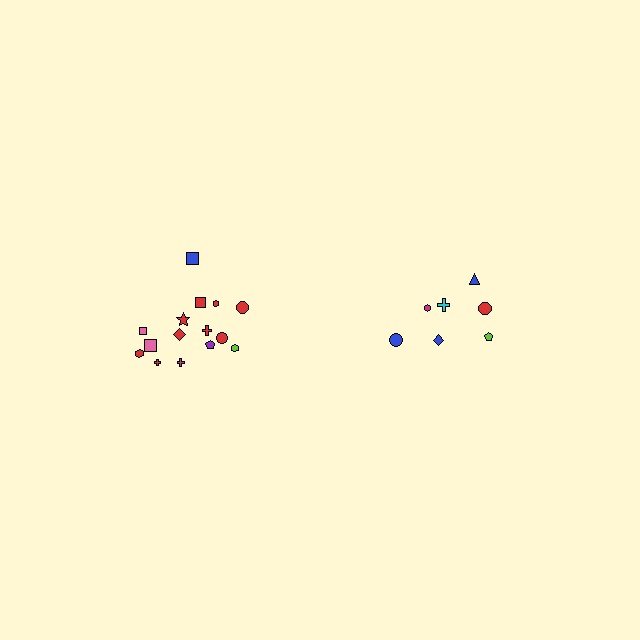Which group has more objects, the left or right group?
The left group.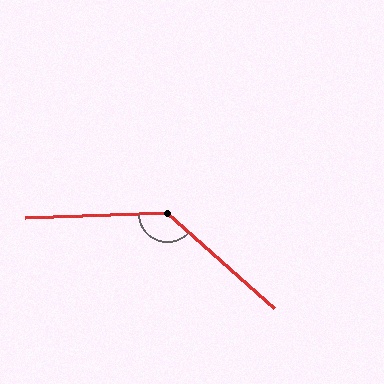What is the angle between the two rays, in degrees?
Approximately 137 degrees.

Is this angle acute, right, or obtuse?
It is obtuse.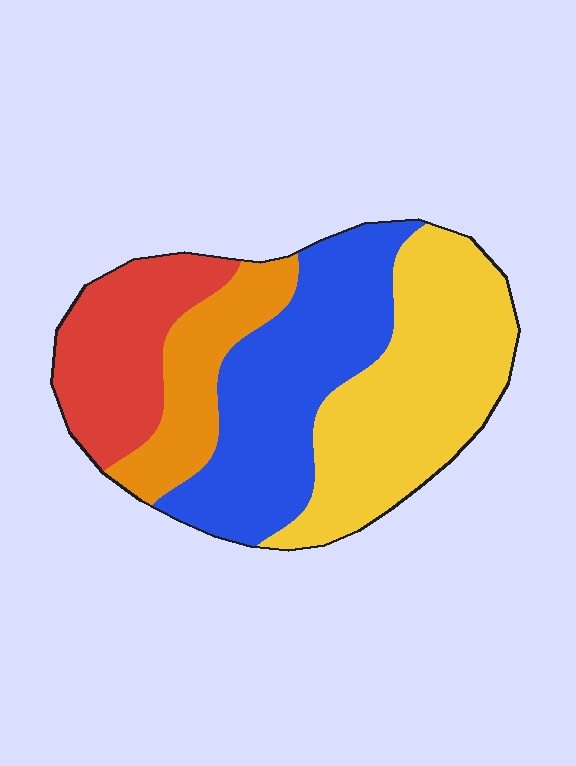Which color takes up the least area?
Orange, at roughly 15%.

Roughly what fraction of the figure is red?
Red takes up between a sixth and a third of the figure.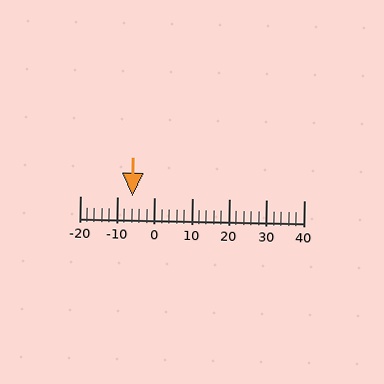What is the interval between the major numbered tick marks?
The major tick marks are spaced 10 units apart.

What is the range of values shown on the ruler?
The ruler shows values from -20 to 40.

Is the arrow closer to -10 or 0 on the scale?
The arrow is closer to -10.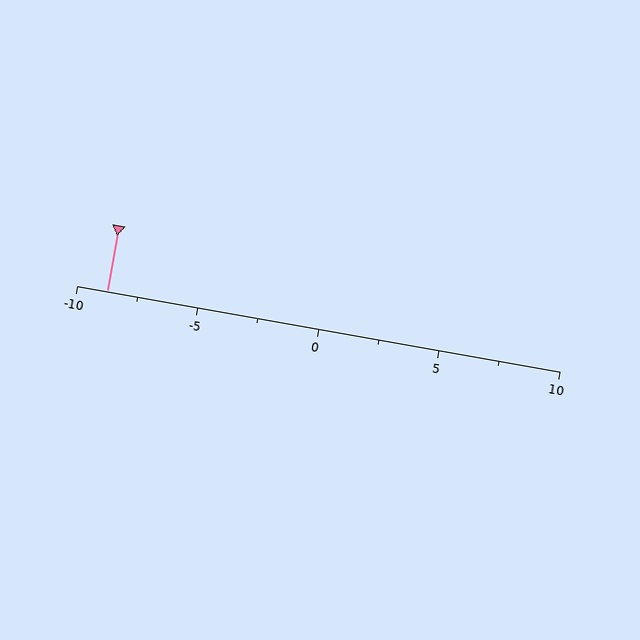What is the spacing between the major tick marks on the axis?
The major ticks are spaced 5 apart.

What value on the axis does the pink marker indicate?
The marker indicates approximately -8.8.